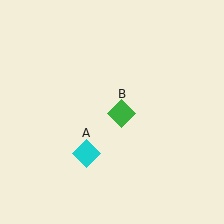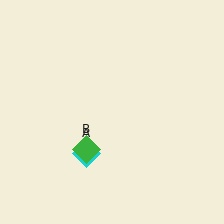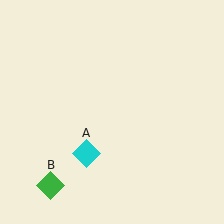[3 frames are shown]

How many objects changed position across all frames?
1 object changed position: green diamond (object B).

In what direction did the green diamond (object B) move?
The green diamond (object B) moved down and to the left.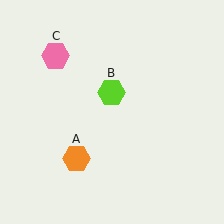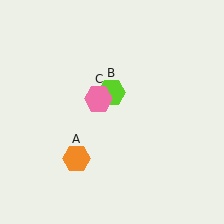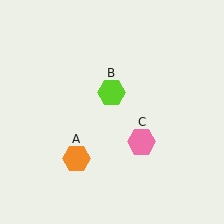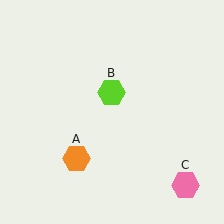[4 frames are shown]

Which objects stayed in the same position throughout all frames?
Orange hexagon (object A) and lime hexagon (object B) remained stationary.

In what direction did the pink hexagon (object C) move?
The pink hexagon (object C) moved down and to the right.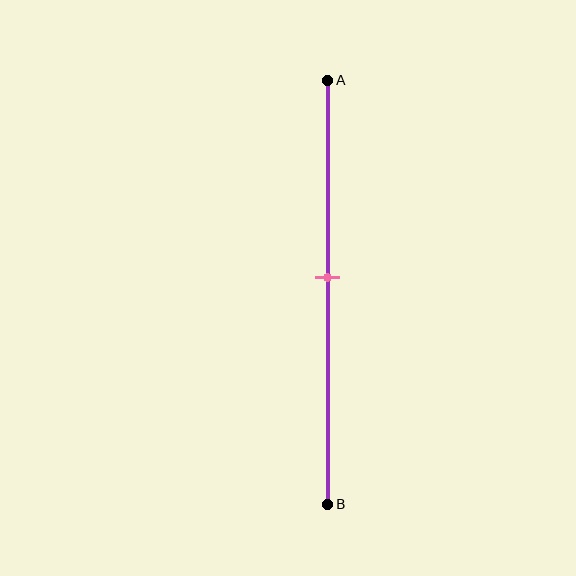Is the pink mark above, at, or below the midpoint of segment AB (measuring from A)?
The pink mark is above the midpoint of segment AB.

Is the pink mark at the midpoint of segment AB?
No, the mark is at about 45% from A, not at the 50% midpoint.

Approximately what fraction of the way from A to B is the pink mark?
The pink mark is approximately 45% of the way from A to B.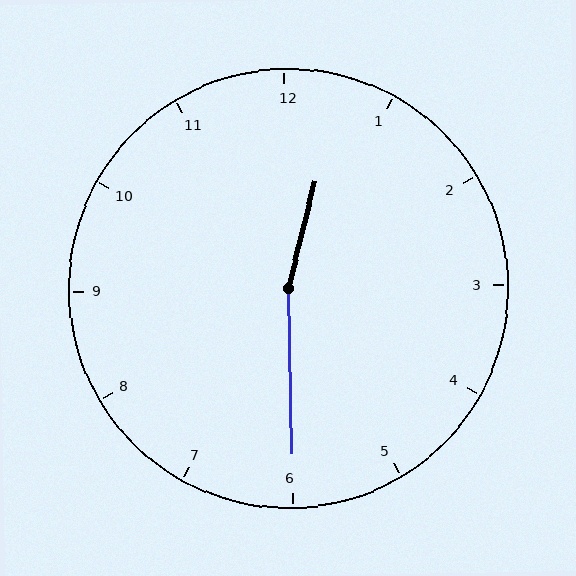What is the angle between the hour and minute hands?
Approximately 165 degrees.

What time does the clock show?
12:30.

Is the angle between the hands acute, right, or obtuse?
It is obtuse.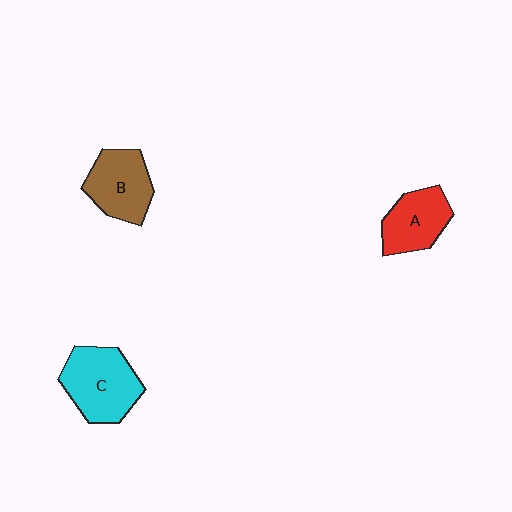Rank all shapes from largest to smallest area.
From largest to smallest: C (cyan), B (brown), A (red).